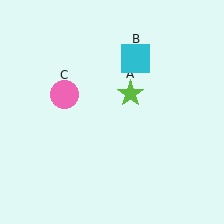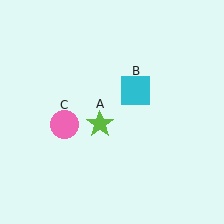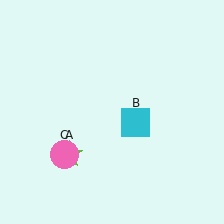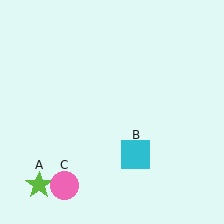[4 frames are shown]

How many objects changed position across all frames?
3 objects changed position: lime star (object A), cyan square (object B), pink circle (object C).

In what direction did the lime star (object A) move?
The lime star (object A) moved down and to the left.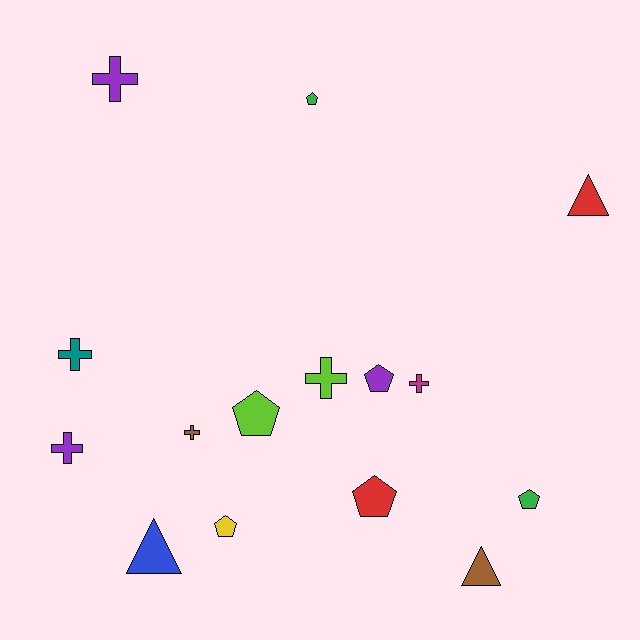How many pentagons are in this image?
There are 6 pentagons.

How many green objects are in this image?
There are 2 green objects.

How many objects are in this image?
There are 15 objects.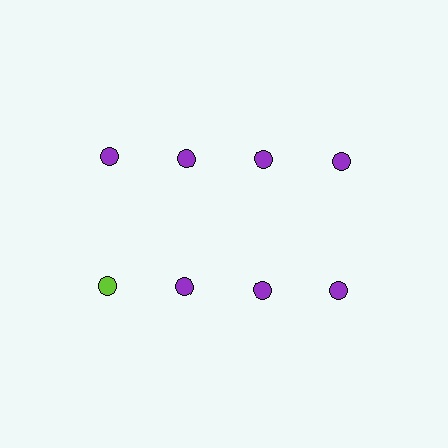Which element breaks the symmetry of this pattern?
The lime circle in the second row, leftmost column breaks the symmetry. All other shapes are purple circles.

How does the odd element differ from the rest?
It has a different color: lime instead of purple.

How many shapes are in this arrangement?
There are 8 shapes arranged in a grid pattern.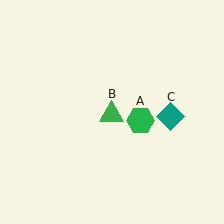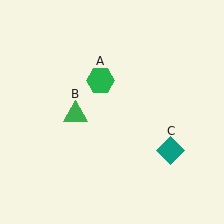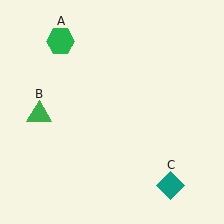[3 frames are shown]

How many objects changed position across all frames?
3 objects changed position: green hexagon (object A), green triangle (object B), teal diamond (object C).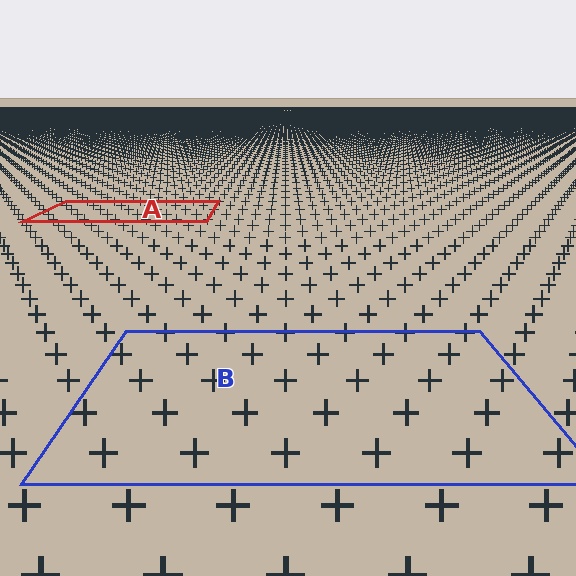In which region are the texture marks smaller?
The texture marks are smaller in region A, because it is farther away.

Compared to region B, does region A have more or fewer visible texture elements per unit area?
Region A has more texture elements per unit area — they are packed more densely because it is farther away.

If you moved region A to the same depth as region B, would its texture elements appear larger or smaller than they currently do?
They would appear larger. At a closer depth, the same texture elements are projected at a bigger on-screen size.